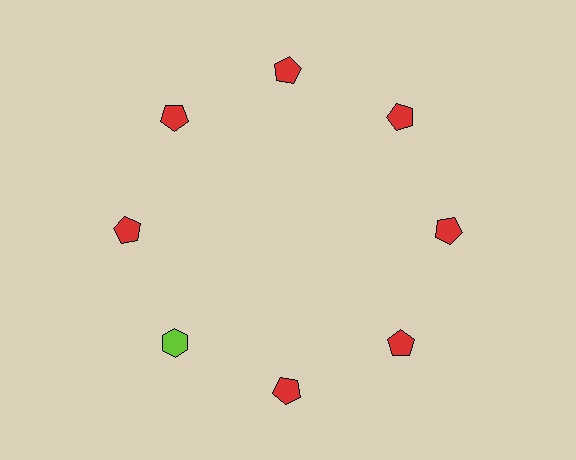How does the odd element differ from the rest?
It differs in both color (lime instead of red) and shape (hexagon instead of pentagon).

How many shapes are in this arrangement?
There are 8 shapes arranged in a ring pattern.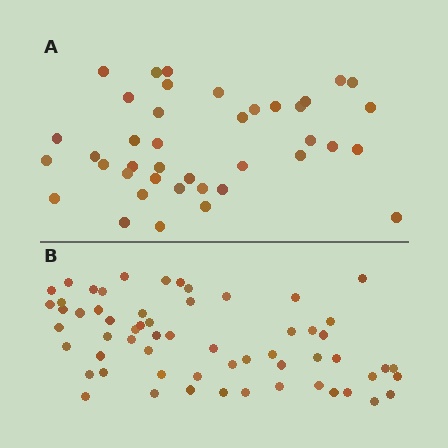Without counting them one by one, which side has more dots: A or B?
Region B (the bottom region) has more dots.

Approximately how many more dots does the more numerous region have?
Region B has approximately 20 more dots than region A.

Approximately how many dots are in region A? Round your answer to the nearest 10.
About 40 dots.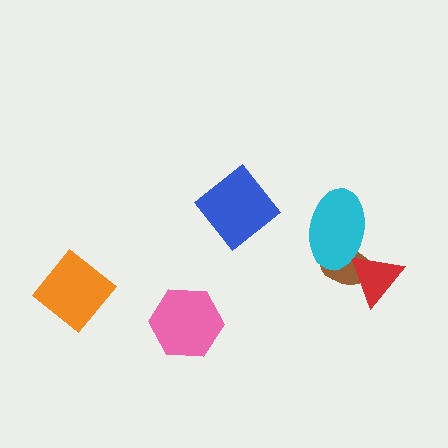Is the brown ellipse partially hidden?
Yes, it is partially covered by another shape.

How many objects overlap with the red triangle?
2 objects overlap with the red triangle.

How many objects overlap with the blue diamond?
0 objects overlap with the blue diamond.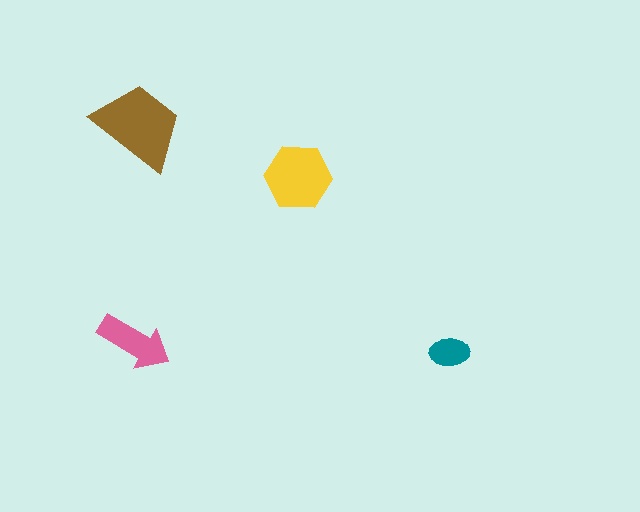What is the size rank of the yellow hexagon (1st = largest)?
2nd.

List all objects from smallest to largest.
The teal ellipse, the pink arrow, the yellow hexagon, the brown trapezoid.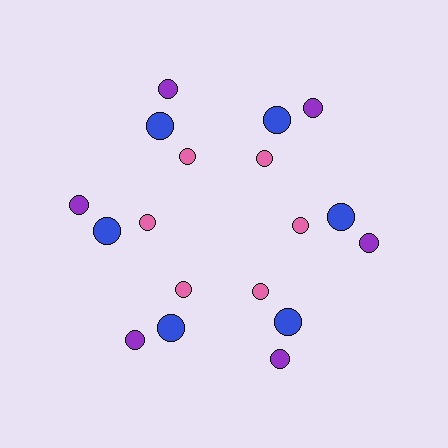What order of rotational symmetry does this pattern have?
This pattern has 6-fold rotational symmetry.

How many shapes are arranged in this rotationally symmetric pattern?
There are 18 shapes, arranged in 6 groups of 3.